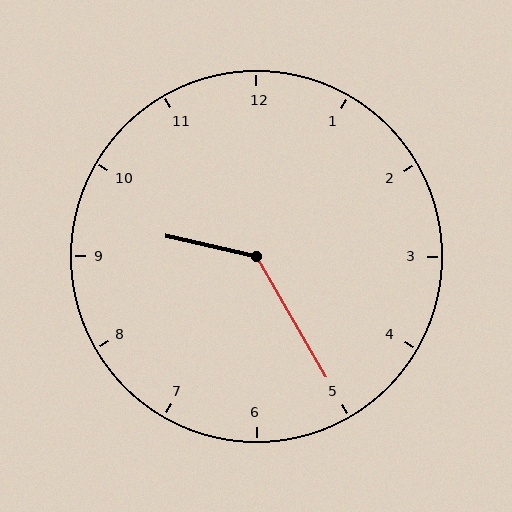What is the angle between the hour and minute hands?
Approximately 132 degrees.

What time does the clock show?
9:25.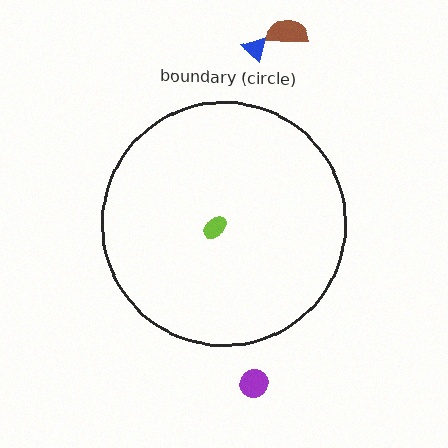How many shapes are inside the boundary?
1 inside, 3 outside.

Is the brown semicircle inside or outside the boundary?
Outside.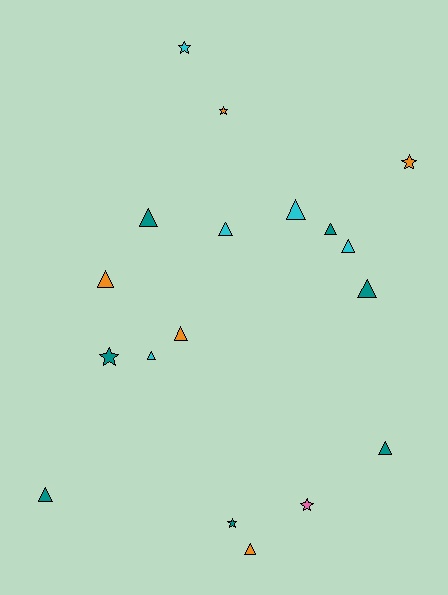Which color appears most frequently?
Teal, with 7 objects.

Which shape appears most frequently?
Triangle, with 12 objects.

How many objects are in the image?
There are 18 objects.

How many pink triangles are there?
There are no pink triangles.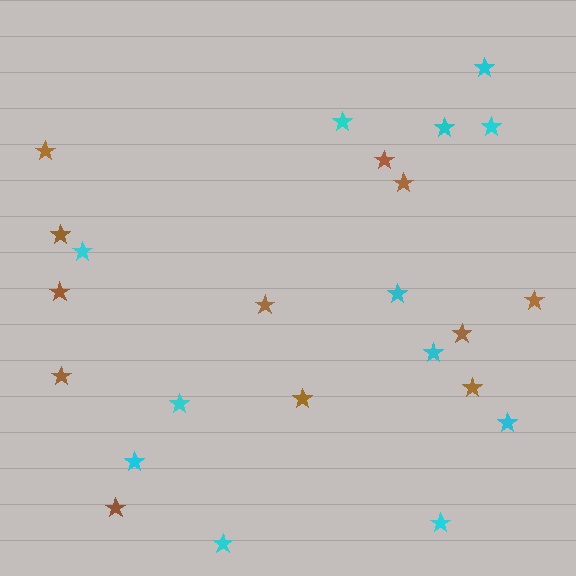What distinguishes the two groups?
There are 2 groups: one group of brown stars (12) and one group of cyan stars (12).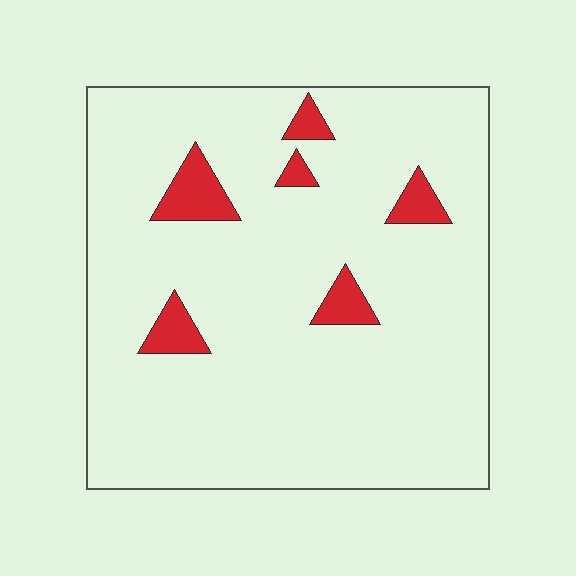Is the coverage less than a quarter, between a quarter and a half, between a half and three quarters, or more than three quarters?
Less than a quarter.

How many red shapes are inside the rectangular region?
6.